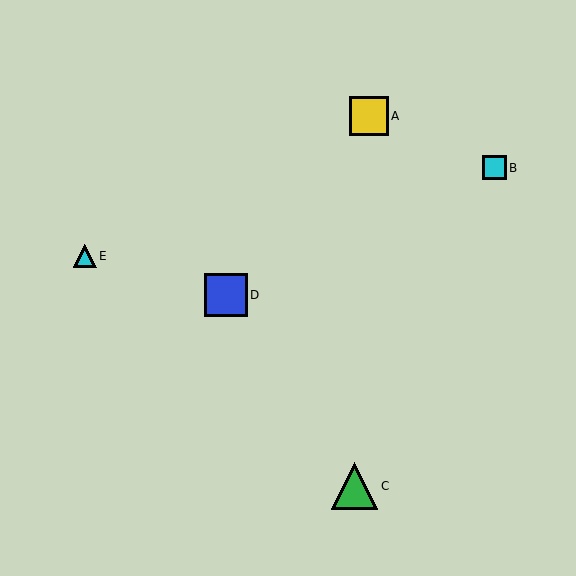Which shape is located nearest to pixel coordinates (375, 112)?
The yellow square (labeled A) at (369, 116) is nearest to that location.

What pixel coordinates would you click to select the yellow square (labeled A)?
Click at (369, 116) to select the yellow square A.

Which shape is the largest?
The green triangle (labeled C) is the largest.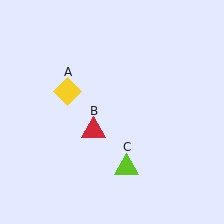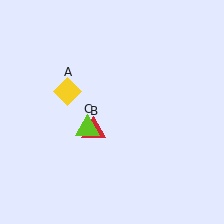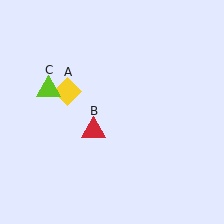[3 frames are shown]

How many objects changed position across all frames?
1 object changed position: lime triangle (object C).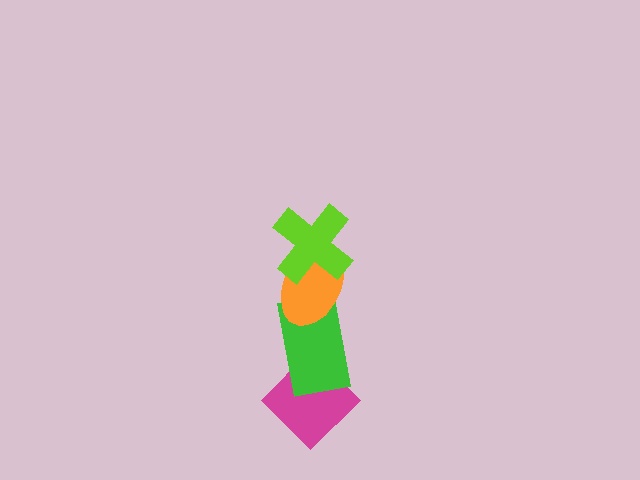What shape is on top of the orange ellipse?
The lime cross is on top of the orange ellipse.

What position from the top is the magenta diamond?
The magenta diamond is 4th from the top.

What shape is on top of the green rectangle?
The orange ellipse is on top of the green rectangle.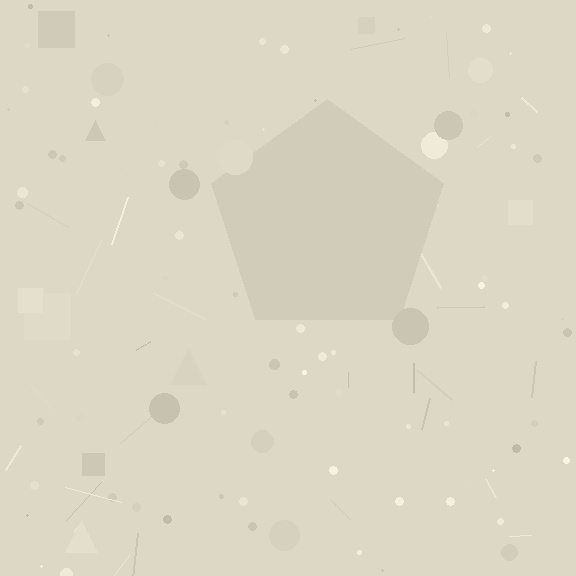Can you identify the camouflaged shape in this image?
The camouflaged shape is a pentagon.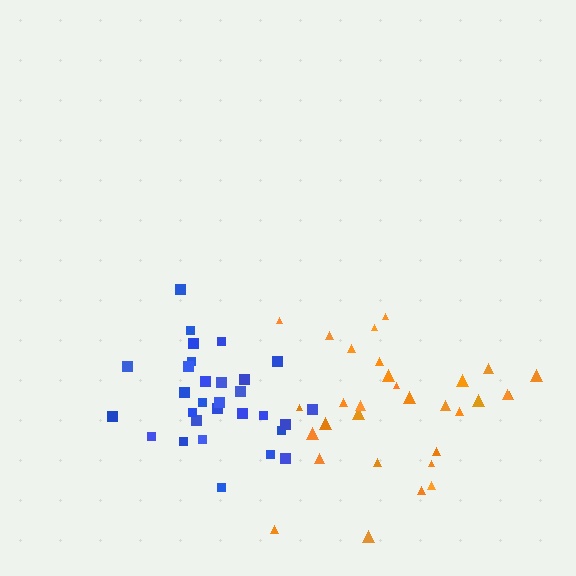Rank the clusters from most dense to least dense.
blue, orange.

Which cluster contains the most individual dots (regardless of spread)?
Orange (31).